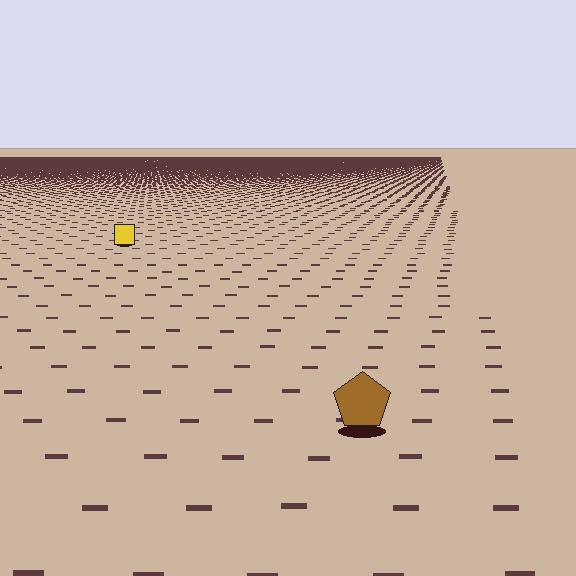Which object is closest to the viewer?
The brown pentagon is closest. The texture marks near it are larger and more spread out.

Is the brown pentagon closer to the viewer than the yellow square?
Yes. The brown pentagon is closer — you can tell from the texture gradient: the ground texture is coarser near it.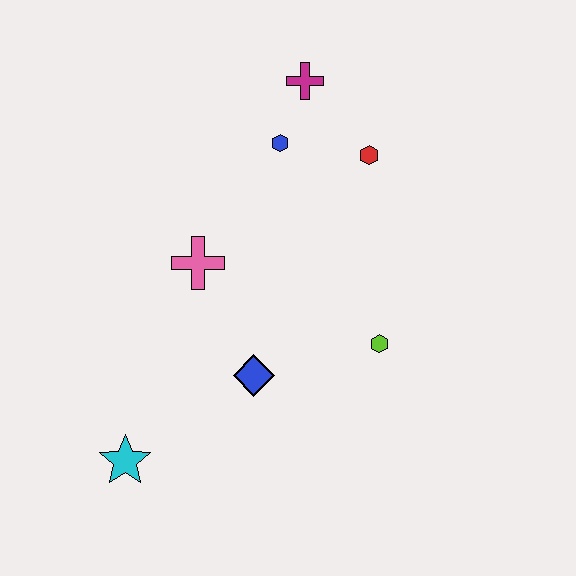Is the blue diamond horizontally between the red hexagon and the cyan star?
Yes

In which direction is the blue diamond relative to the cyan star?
The blue diamond is to the right of the cyan star.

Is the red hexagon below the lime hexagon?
No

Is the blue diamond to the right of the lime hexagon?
No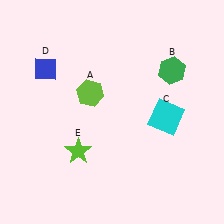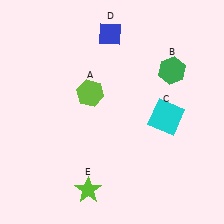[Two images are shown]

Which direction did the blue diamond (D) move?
The blue diamond (D) moved right.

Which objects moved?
The objects that moved are: the blue diamond (D), the lime star (E).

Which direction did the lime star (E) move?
The lime star (E) moved down.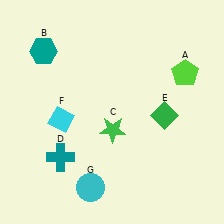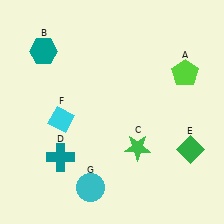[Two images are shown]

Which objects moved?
The objects that moved are: the green star (C), the green diamond (E).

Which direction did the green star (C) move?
The green star (C) moved right.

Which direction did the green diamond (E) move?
The green diamond (E) moved down.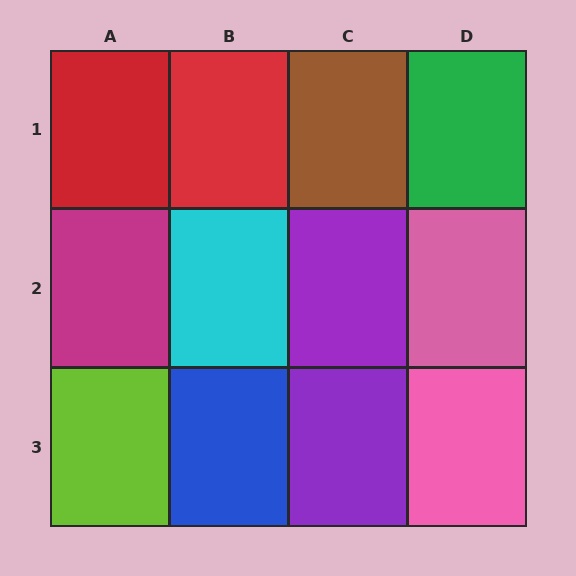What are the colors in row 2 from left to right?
Magenta, cyan, purple, pink.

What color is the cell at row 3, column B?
Blue.